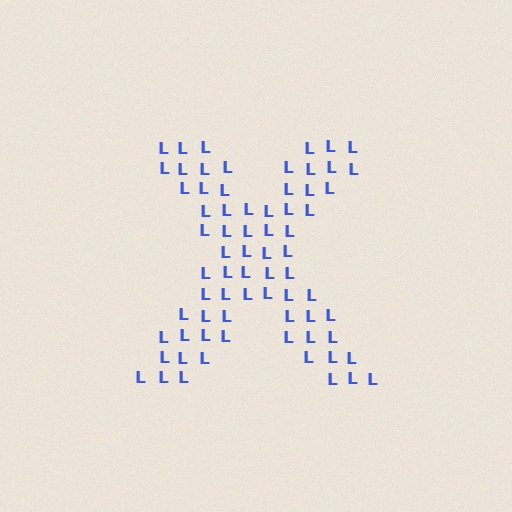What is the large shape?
The large shape is the letter X.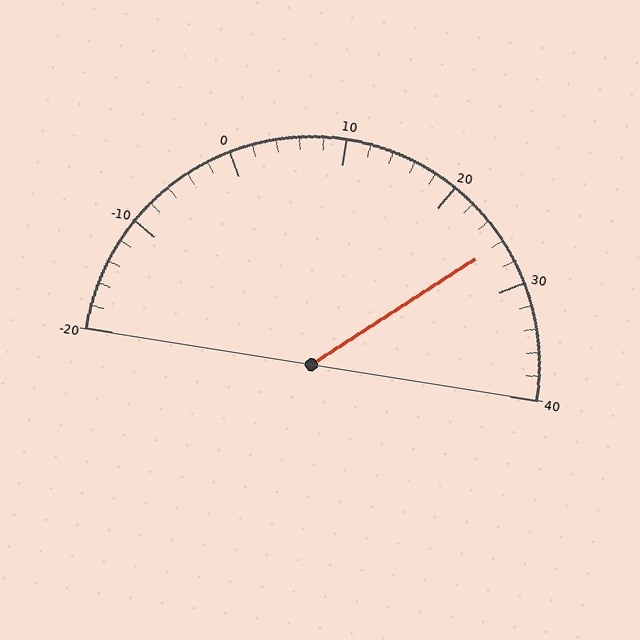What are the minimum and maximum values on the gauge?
The gauge ranges from -20 to 40.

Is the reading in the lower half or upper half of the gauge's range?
The reading is in the upper half of the range (-20 to 40).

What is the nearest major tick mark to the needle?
The nearest major tick mark is 30.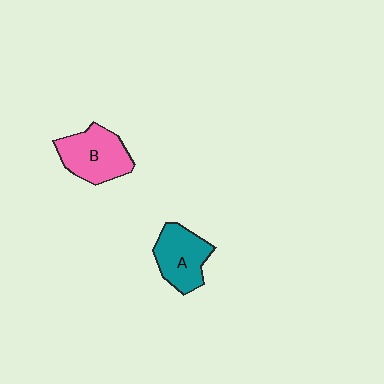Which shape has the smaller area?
Shape A (teal).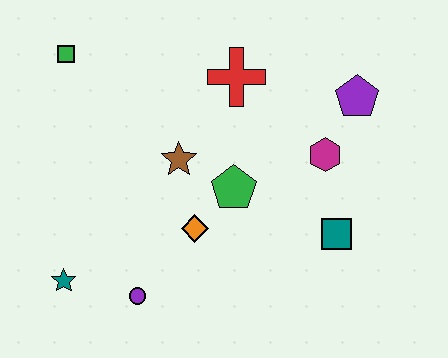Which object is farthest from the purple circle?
The purple pentagon is farthest from the purple circle.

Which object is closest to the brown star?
The green pentagon is closest to the brown star.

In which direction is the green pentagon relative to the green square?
The green pentagon is to the right of the green square.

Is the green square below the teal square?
No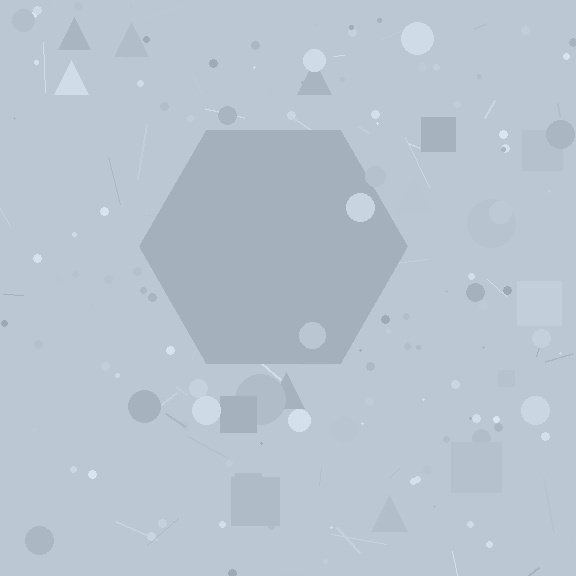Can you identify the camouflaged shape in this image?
The camouflaged shape is a hexagon.